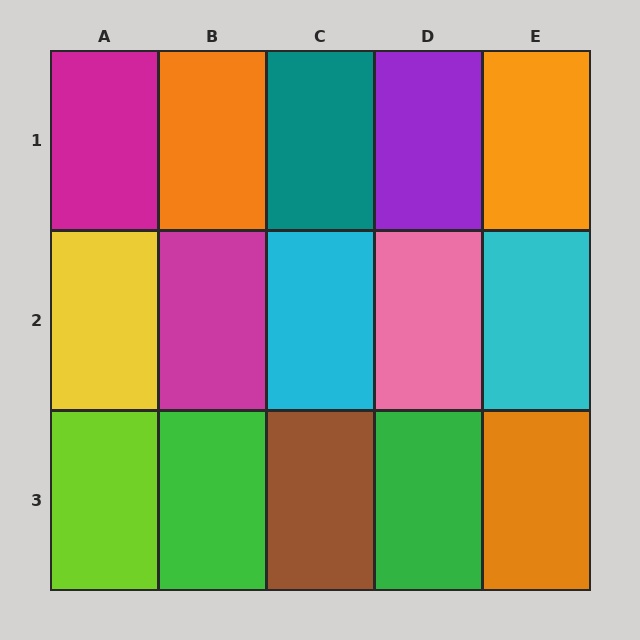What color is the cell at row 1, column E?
Orange.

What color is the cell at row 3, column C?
Brown.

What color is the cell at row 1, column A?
Magenta.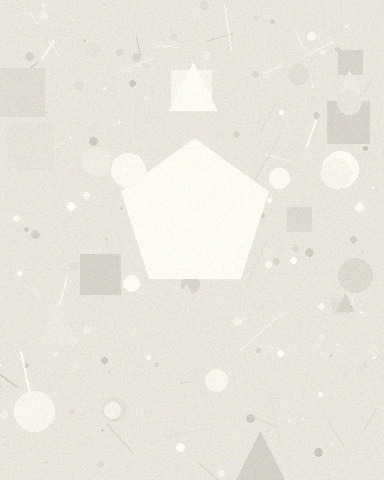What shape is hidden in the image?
A pentagon is hidden in the image.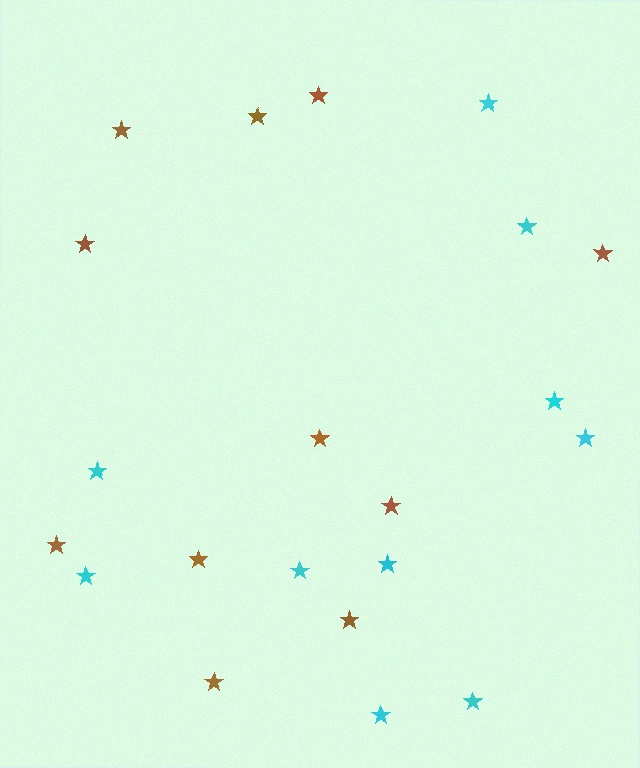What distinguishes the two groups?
There are 2 groups: one group of brown stars (11) and one group of cyan stars (10).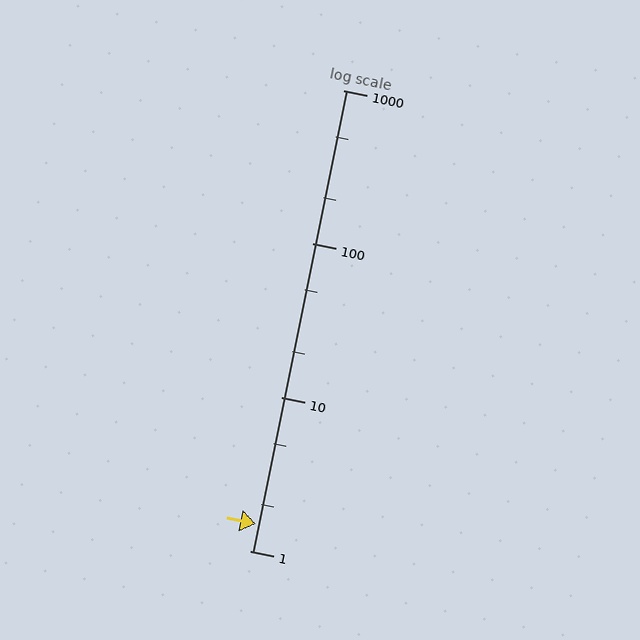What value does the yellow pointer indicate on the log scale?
The pointer indicates approximately 1.5.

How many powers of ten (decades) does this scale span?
The scale spans 3 decades, from 1 to 1000.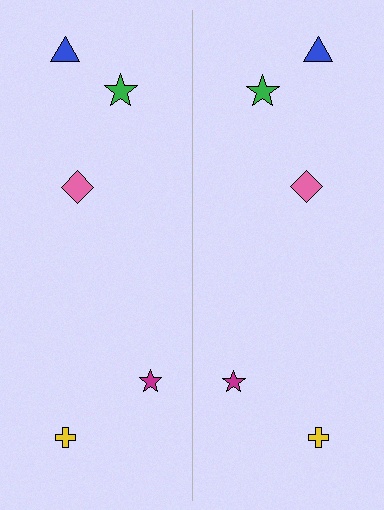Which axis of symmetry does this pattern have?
The pattern has a vertical axis of symmetry running through the center of the image.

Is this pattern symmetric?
Yes, this pattern has bilateral (reflection) symmetry.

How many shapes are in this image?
There are 10 shapes in this image.